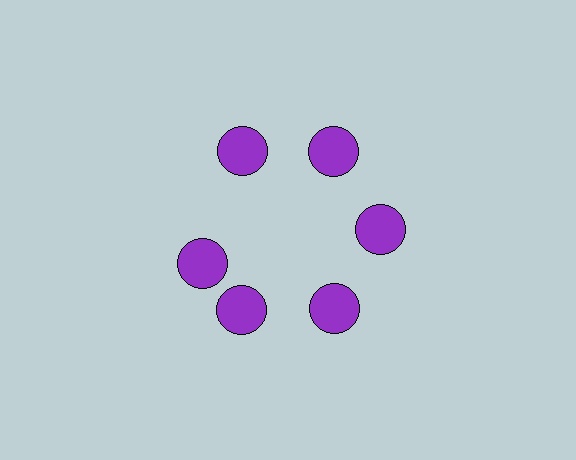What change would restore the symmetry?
The symmetry would be restored by rotating it back into even spacing with its neighbors so that all 6 circles sit at equal angles and equal distance from the center.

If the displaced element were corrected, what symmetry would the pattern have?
It would have 6-fold rotational symmetry — the pattern would map onto itself every 60 degrees.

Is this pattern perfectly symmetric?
No. The 6 purple circles are arranged in a ring, but one element near the 9 o'clock position is rotated out of alignment along the ring, breaking the 6-fold rotational symmetry.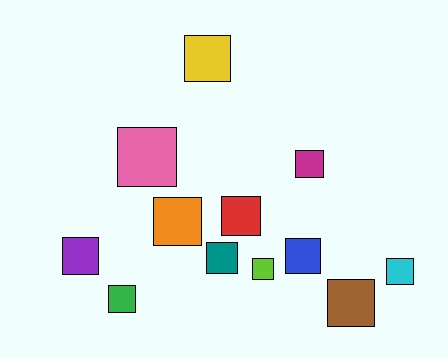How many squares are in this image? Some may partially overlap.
There are 12 squares.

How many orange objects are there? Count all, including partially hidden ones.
There is 1 orange object.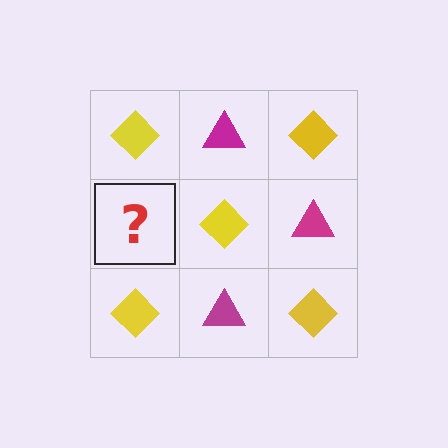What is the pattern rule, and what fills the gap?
The rule is that it alternates yellow diamond and magenta triangle in a checkerboard pattern. The gap should be filled with a magenta triangle.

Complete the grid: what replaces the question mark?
The question mark should be replaced with a magenta triangle.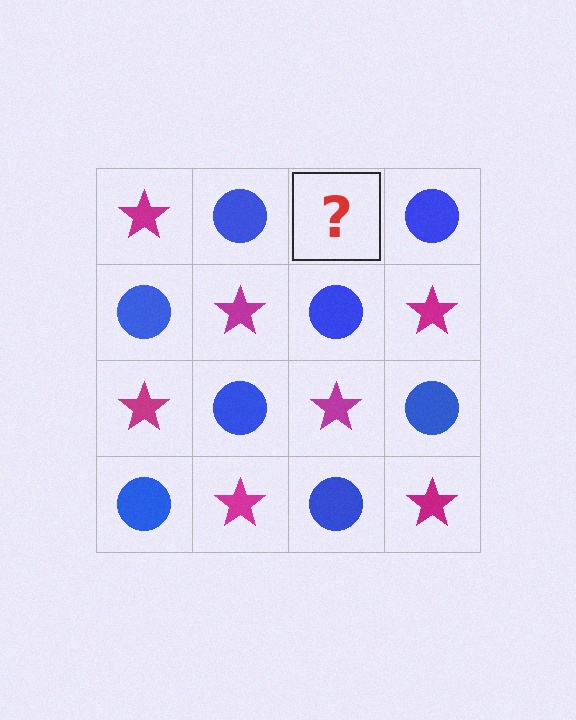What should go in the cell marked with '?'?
The missing cell should contain a magenta star.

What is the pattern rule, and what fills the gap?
The rule is that it alternates magenta star and blue circle in a checkerboard pattern. The gap should be filled with a magenta star.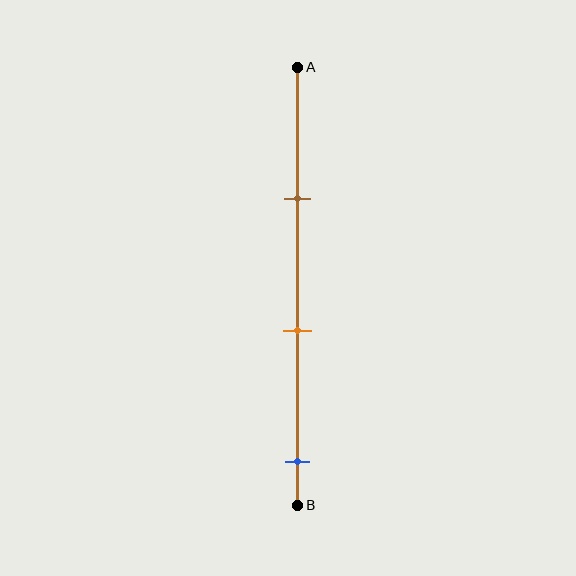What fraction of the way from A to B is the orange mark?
The orange mark is approximately 60% (0.6) of the way from A to B.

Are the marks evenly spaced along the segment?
Yes, the marks are approximately evenly spaced.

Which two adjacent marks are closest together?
The brown and orange marks are the closest adjacent pair.